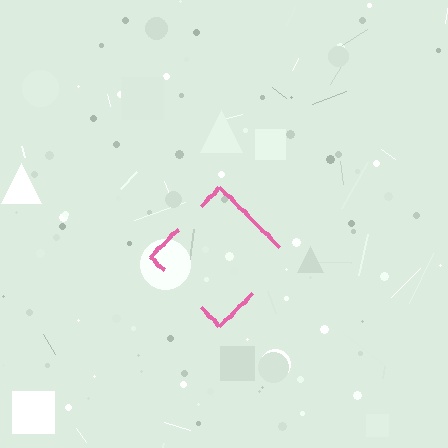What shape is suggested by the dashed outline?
The dashed outline suggests a diamond.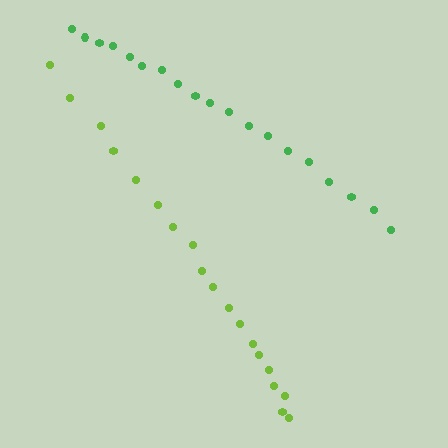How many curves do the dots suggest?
There are 2 distinct paths.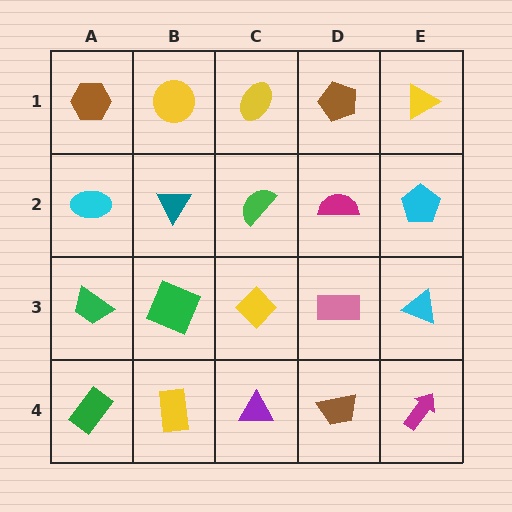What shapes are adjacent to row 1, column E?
A cyan pentagon (row 2, column E), a brown pentagon (row 1, column D).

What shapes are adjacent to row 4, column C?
A yellow diamond (row 3, column C), a yellow rectangle (row 4, column B), a brown trapezoid (row 4, column D).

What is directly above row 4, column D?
A pink rectangle.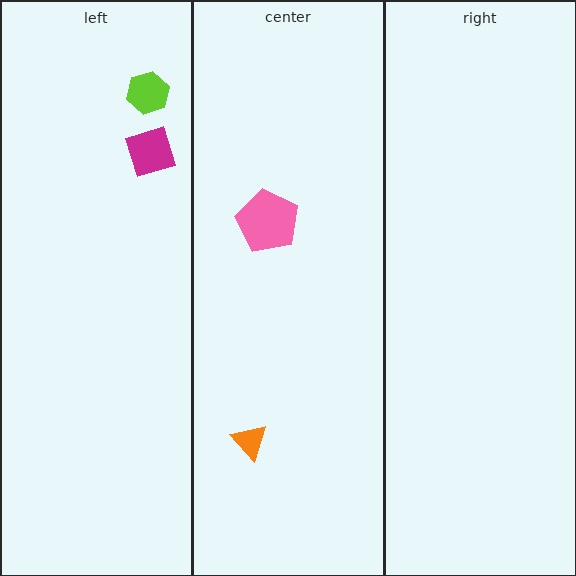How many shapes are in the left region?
2.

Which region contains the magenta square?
The left region.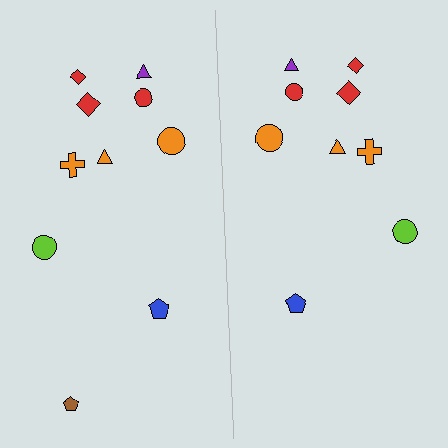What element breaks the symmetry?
A brown pentagon is missing from the right side.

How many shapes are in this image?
There are 19 shapes in this image.